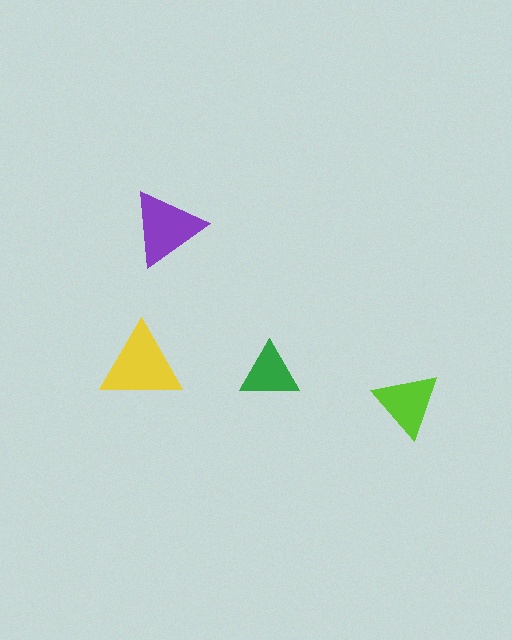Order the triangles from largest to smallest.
the yellow one, the purple one, the lime one, the green one.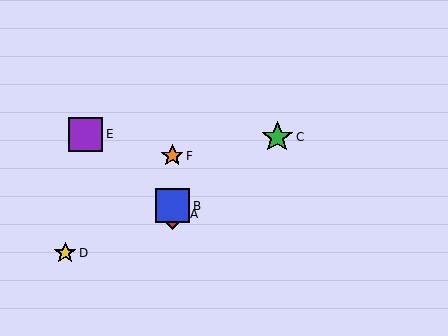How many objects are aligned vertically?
3 objects (A, B, F) are aligned vertically.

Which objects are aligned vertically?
Objects A, B, F are aligned vertically.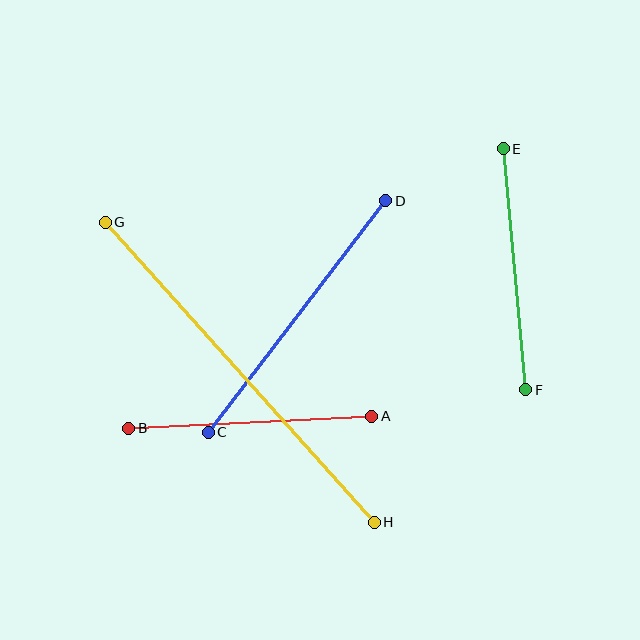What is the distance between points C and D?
The distance is approximately 291 pixels.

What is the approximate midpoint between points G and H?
The midpoint is at approximately (240, 372) pixels.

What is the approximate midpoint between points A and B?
The midpoint is at approximately (250, 422) pixels.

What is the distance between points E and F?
The distance is approximately 242 pixels.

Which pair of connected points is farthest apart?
Points G and H are farthest apart.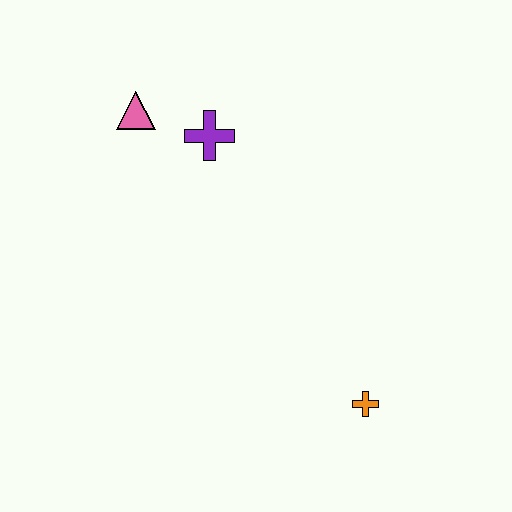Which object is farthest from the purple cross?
The orange cross is farthest from the purple cross.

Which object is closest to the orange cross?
The purple cross is closest to the orange cross.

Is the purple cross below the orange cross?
No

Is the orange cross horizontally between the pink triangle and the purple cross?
No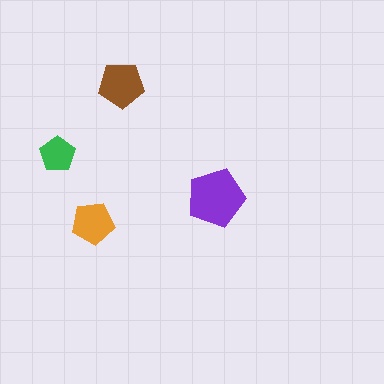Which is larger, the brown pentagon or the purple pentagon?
The purple one.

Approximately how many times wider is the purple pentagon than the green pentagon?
About 1.5 times wider.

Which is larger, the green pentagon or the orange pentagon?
The orange one.